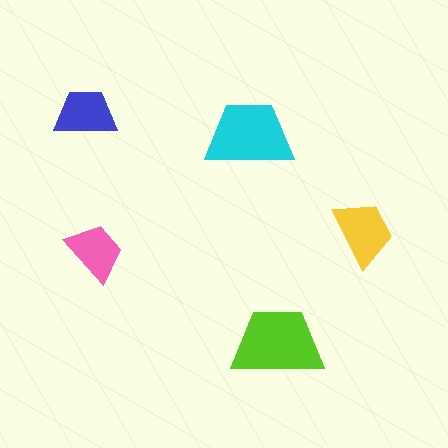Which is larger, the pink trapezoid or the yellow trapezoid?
The yellow one.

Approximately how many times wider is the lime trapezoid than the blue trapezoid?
About 1.5 times wider.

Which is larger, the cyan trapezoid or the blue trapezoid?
The cyan one.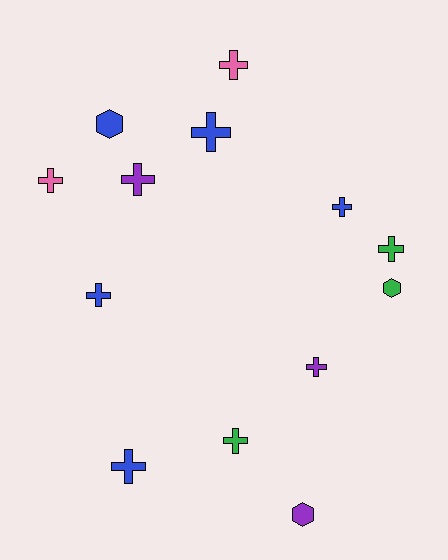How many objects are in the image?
There are 13 objects.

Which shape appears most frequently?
Cross, with 10 objects.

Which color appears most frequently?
Blue, with 5 objects.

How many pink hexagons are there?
There are no pink hexagons.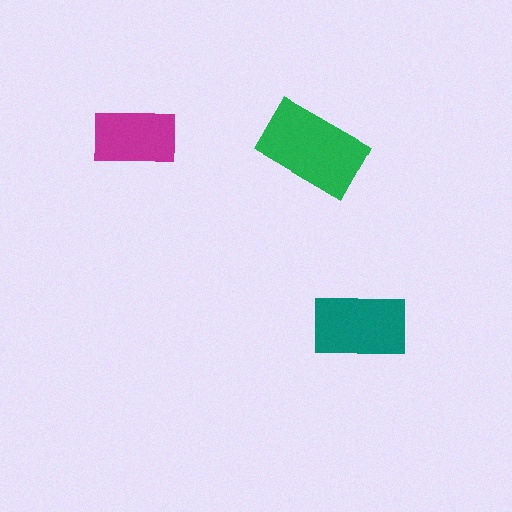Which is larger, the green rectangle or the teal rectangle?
The green one.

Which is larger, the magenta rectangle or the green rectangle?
The green one.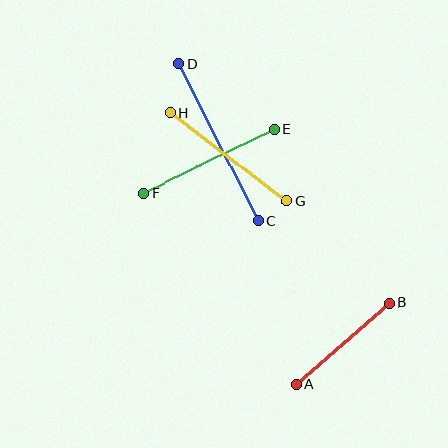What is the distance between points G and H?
The distance is approximately 146 pixels.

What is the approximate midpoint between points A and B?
The midpoint is at approximately (343, 344) pixels.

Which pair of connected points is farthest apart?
Points C and D are farthest apart.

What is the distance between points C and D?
The distance is approximately 175 pixels.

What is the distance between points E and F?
The distance is approximately 146 pixels.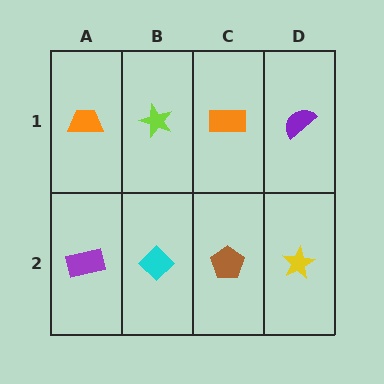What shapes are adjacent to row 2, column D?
A purple semicircle (row 1, column D), a brown pentagon (row 2, column C).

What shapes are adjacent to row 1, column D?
A yellow star (row 2, column D), an orange rectangle (row 1, column C).